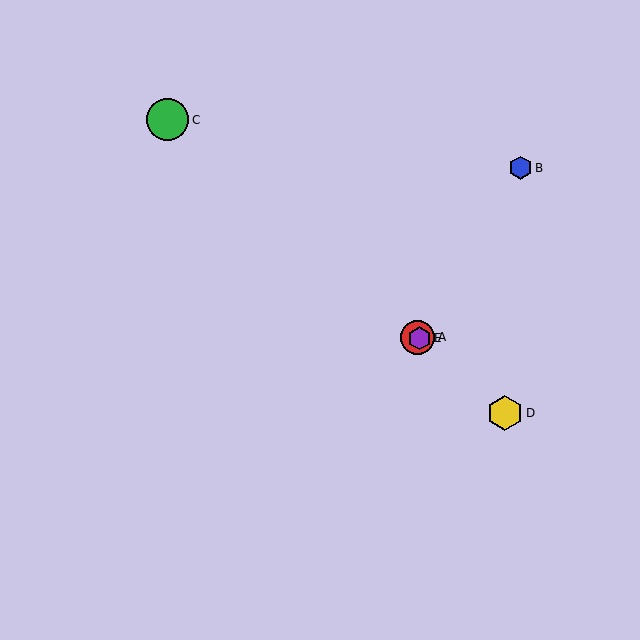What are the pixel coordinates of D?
Object D is at (505, 413).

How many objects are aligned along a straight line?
4 objects (A, C, D, E) are aligned along a straight line.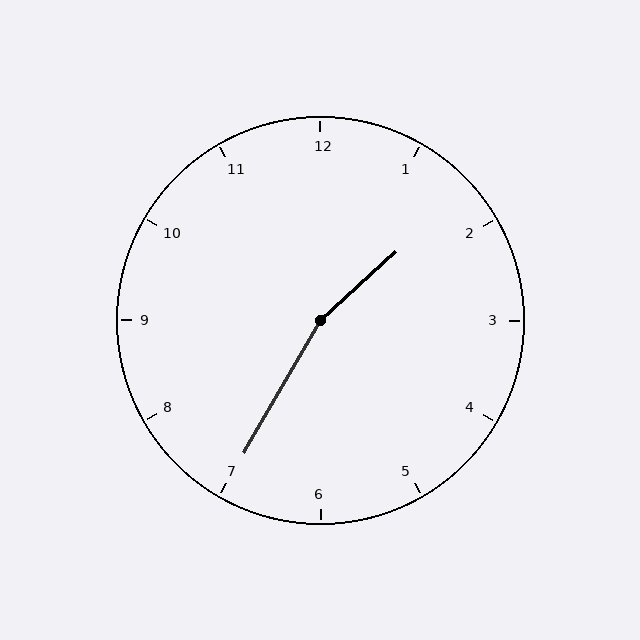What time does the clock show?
1:35.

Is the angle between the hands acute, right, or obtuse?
It is obtuse.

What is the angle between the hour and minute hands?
Approximately 162 degrees.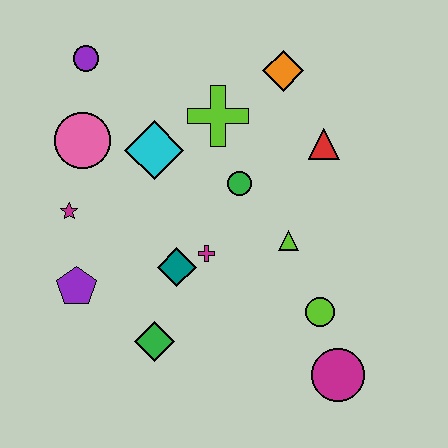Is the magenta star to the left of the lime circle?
Yes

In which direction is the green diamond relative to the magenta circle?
The green diamond is to the left of the magenta circle.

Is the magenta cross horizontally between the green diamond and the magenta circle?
Yes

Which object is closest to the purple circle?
The pink circle is closest to the purple circle.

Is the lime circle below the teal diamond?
Yes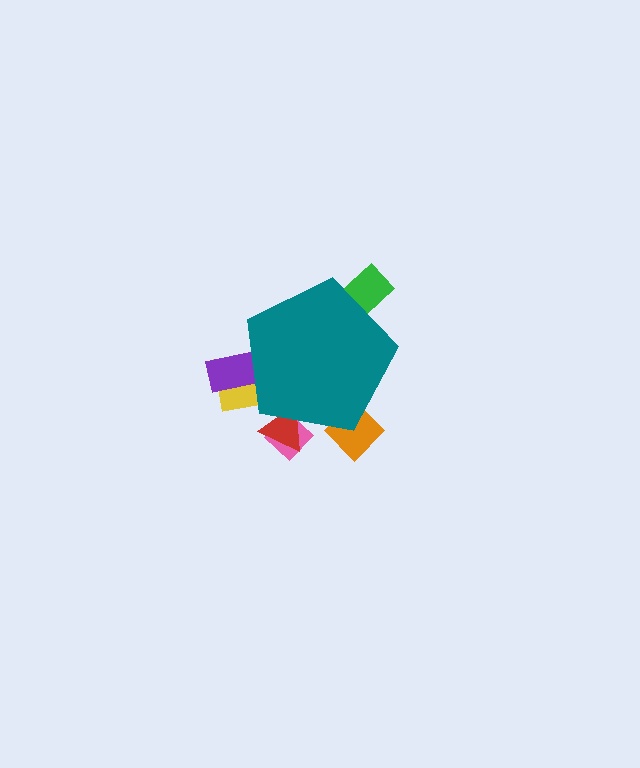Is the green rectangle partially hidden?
Yes, the green rectangle is partially hidden behind the teal pentagon.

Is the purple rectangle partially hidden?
Yes, the purple rectangle is partially hidden behind the teal pentagon.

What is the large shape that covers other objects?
A teal pentagon.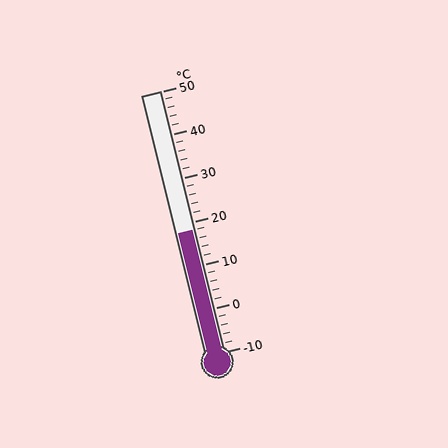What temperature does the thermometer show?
The thermometer shows approximately 18°C.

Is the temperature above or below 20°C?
The temperature is below 20°C.